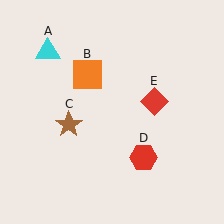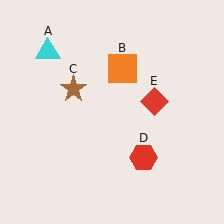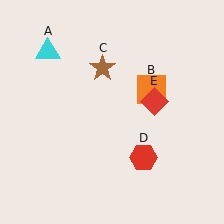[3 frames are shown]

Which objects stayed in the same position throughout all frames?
Cyan triangle (object A) and red hexagon (object D) and red diamond (object E) remained stationary.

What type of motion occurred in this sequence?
The orange square (object B), brown star (object C) rotated clockwise around the center of the scene.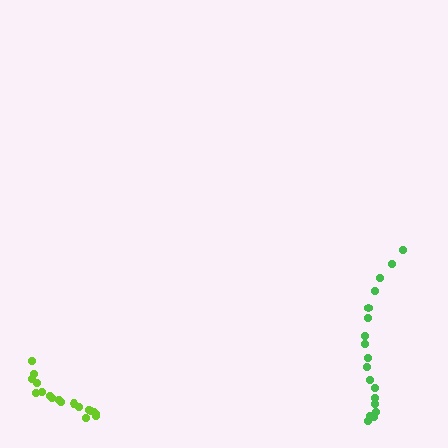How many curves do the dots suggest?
There are 2 distinct paths.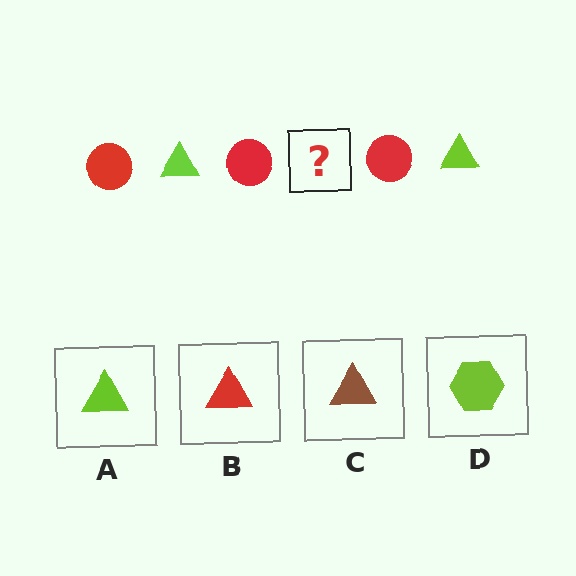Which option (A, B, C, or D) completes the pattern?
A.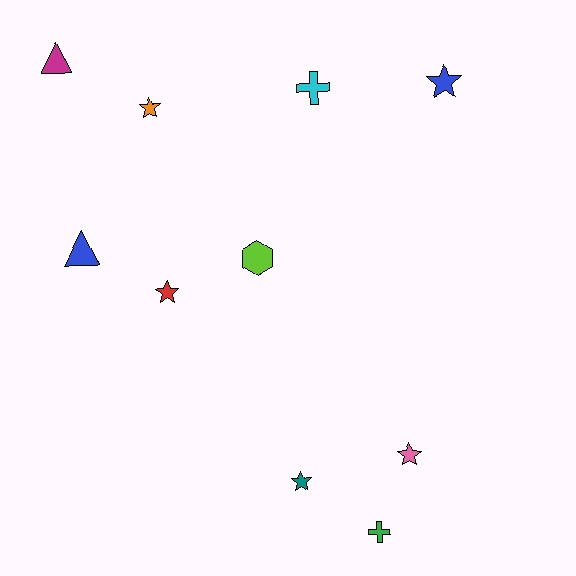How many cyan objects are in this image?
There is 1 cyan object.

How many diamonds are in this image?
There are no diamonds.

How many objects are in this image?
There are 10 objects.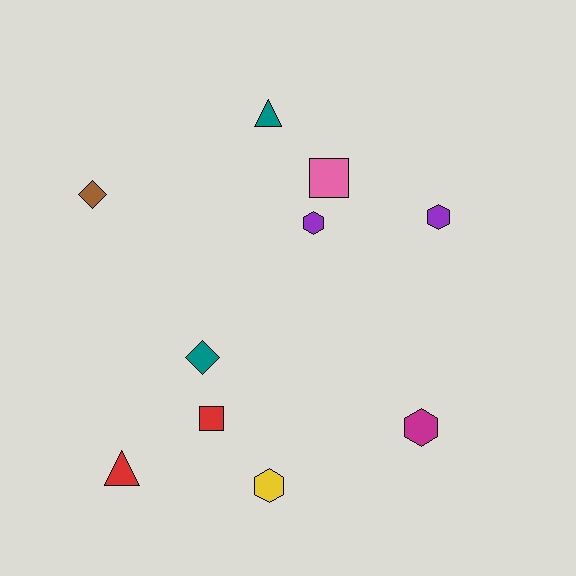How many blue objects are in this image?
There are no blue objects.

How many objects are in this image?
There are 10 objects.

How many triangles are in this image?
There are 2 triangles.